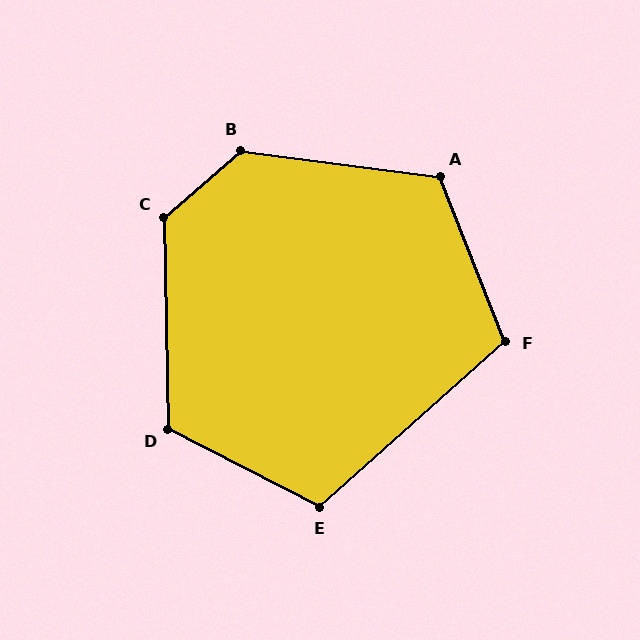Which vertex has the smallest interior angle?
F, at approximately 110 degrees.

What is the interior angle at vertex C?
Approximately 130 degrees (obtuse).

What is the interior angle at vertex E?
Approximately 111 degrees (obtuse).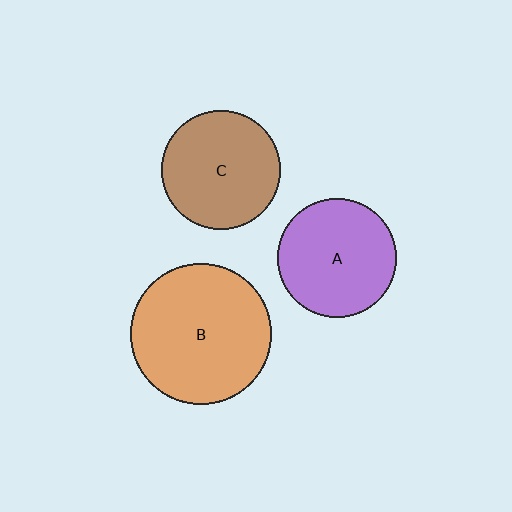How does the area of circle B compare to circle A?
Approximately 1.4 times.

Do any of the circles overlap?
No, none of the circles overlap.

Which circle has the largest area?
Circle B (orange).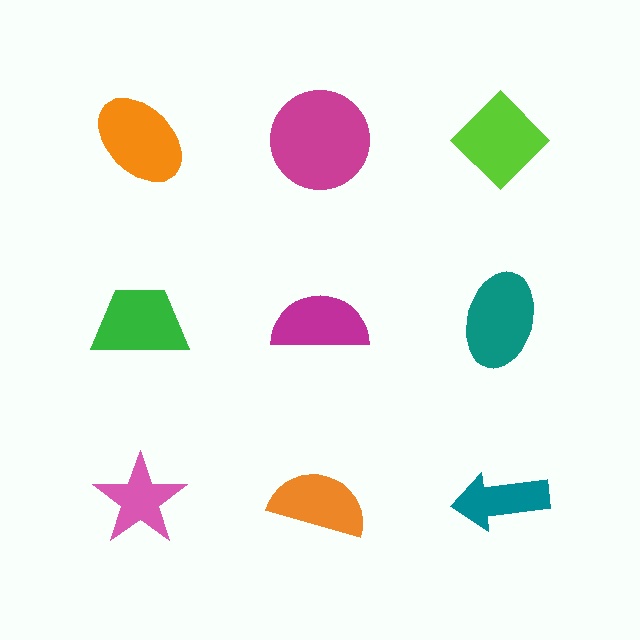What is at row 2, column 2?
A magenta semicircle.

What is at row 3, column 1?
A pink star.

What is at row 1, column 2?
A magenta circle.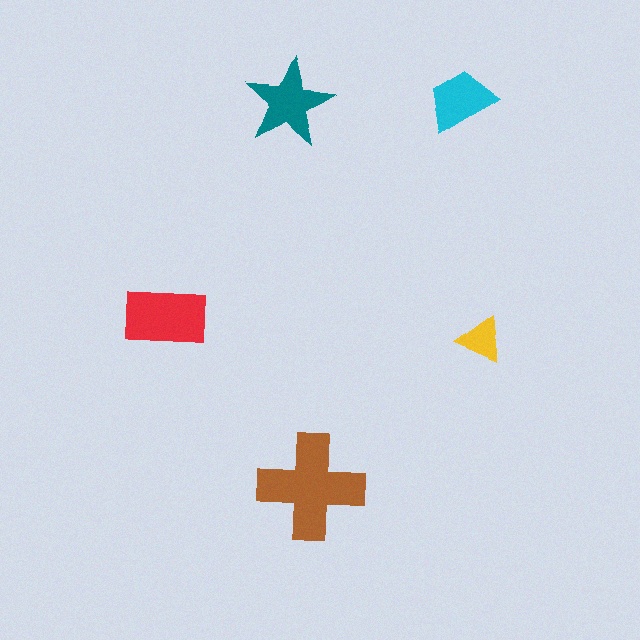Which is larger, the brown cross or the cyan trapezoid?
The brown cross.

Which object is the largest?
The brown cross.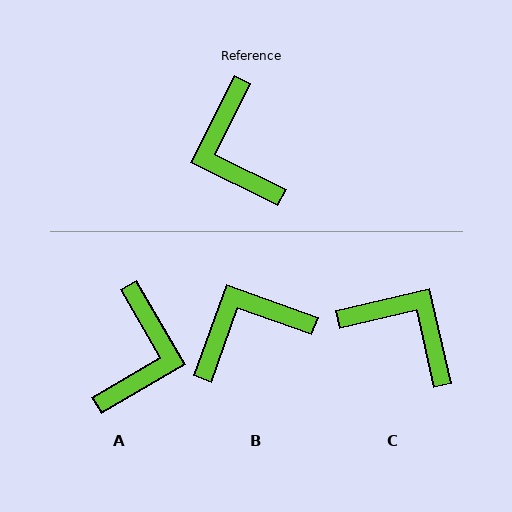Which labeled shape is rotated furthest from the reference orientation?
A, about 147 degrees away.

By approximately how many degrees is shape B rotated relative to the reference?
Approximately 83 degrees clockwise.